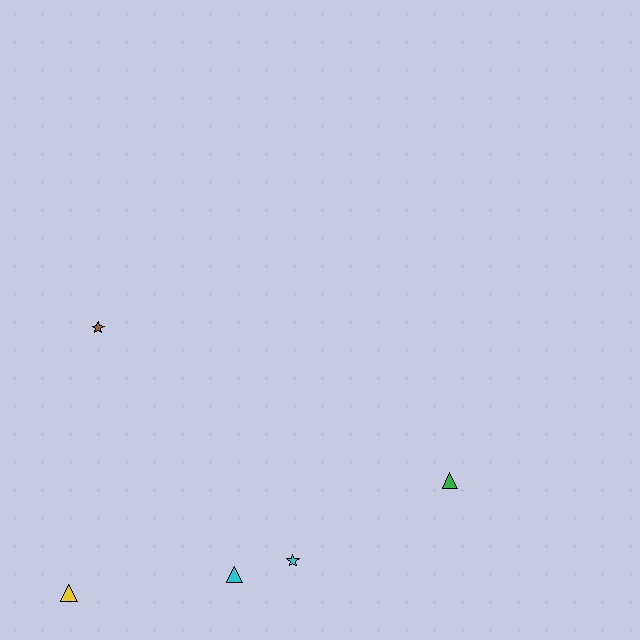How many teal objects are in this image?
There are no teal objects.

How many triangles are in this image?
There are 3 triangles.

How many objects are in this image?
There are 5 objects.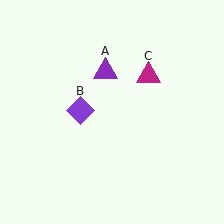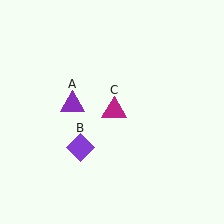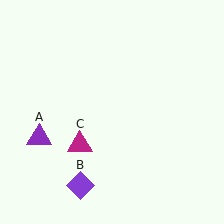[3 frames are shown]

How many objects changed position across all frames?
3 objects changed position: purple triangle (object A), purple diamond (object B), magenta triangle (object C).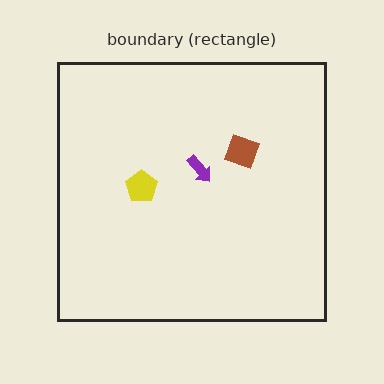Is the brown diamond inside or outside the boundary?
Inside.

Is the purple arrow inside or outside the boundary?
Inside.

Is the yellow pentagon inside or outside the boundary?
Inside.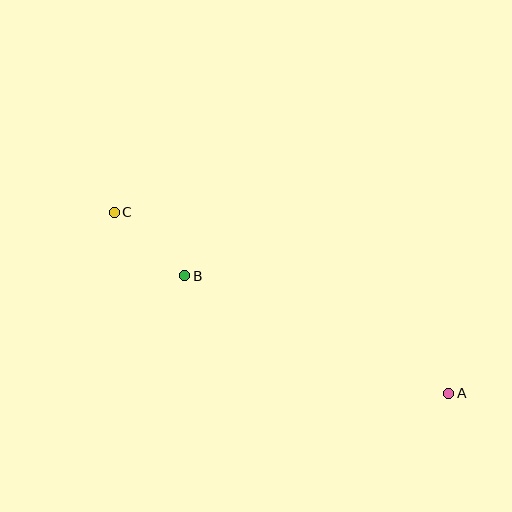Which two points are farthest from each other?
Points A and C are farthest from each other.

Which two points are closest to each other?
Points B and C are closest to each other.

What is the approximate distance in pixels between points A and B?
The distance between A and B is approximately 289 pixels.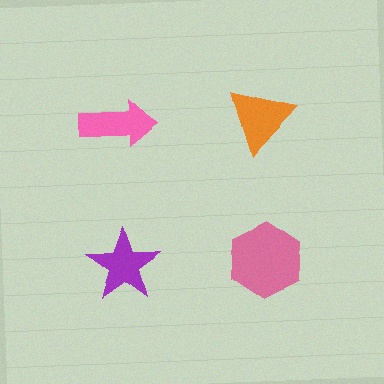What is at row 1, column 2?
An orange triangle.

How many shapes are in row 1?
2 shapes.